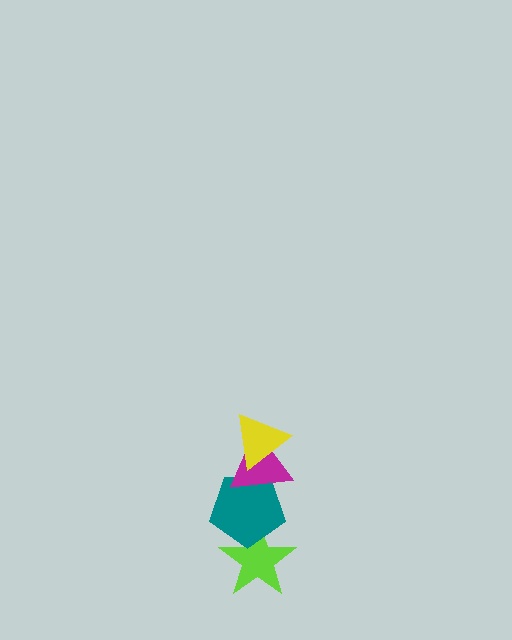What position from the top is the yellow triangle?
The yellow triangle is 1st from the top.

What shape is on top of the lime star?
The teal pentagon is on top of the lime star.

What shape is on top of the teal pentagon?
The magenta triangle is on top of the teal pentagon.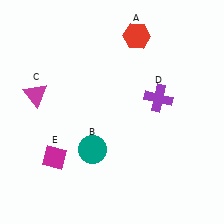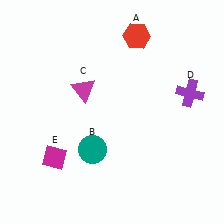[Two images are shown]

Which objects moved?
The objects that moved are: the magenta triangle (C), the purple cross (D).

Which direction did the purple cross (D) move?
The purple cross (D) moved right.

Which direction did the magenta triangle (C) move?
The magenta triangle (C) moved right.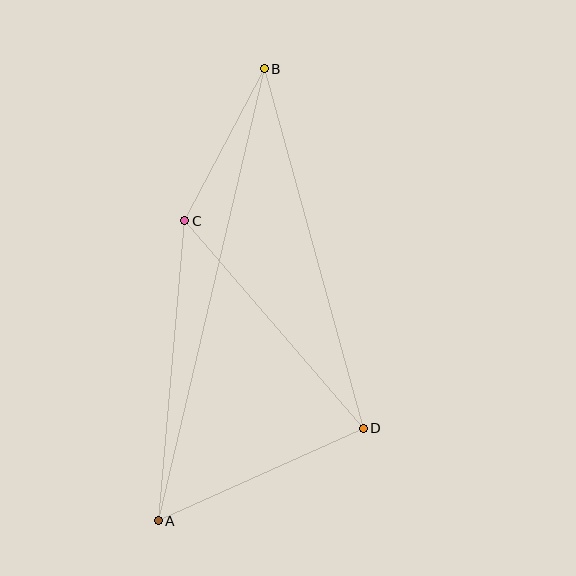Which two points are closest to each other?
Points B and C are closest to each other.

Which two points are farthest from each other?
Points A and B are farthest from each other.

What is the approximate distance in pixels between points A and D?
The distance between A and D is approximately 225 pixels.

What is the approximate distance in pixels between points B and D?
The distance between B and D is approximately 373 pixels.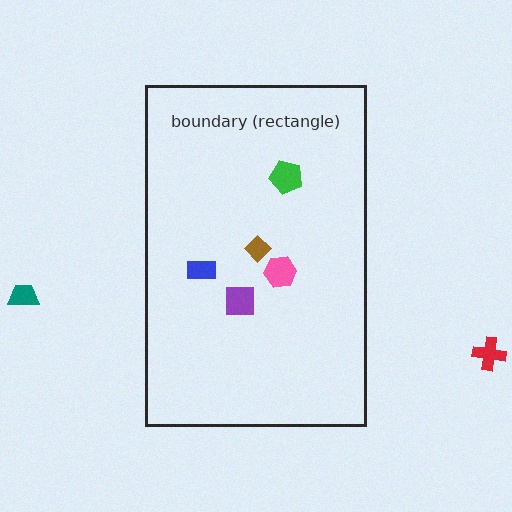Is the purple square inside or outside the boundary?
Inside.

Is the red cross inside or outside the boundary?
Outside.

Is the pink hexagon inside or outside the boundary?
Inside.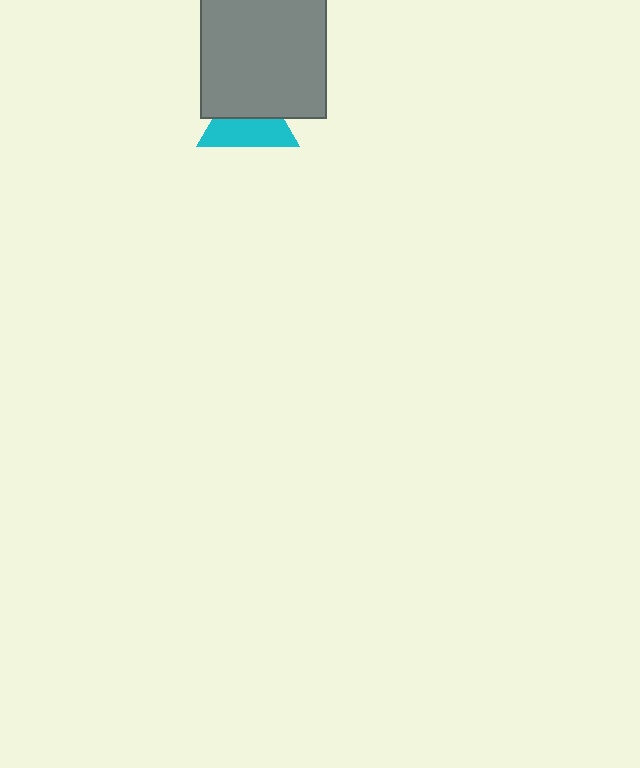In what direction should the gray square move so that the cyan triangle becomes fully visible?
The gray square should move up. That is the shortest direction to clear the overlap and leave the cyan triangle fully visible.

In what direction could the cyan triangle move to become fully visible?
The cyan triangle could move down. That would shift it out from behind the gray square entirely.